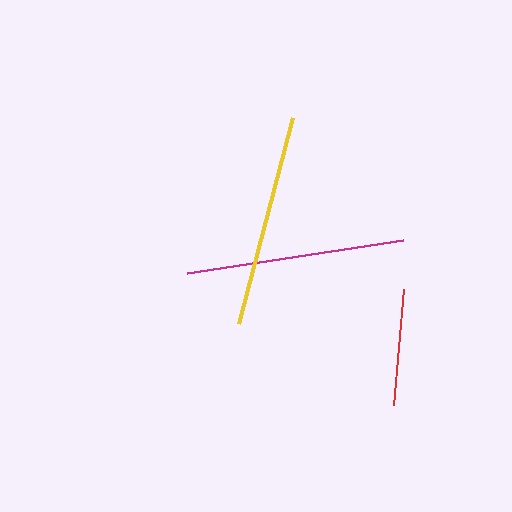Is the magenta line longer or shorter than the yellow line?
The magenta line is longer than the yellow line.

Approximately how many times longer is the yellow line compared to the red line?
The yellow line is approximately 1.8 times the length of the red line.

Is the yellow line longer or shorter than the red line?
The yellow line is longer than the red line.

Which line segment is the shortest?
The red line is the shortest at approximately 117 pixels.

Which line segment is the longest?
The magenta line is the longest at approximately 218 pixels.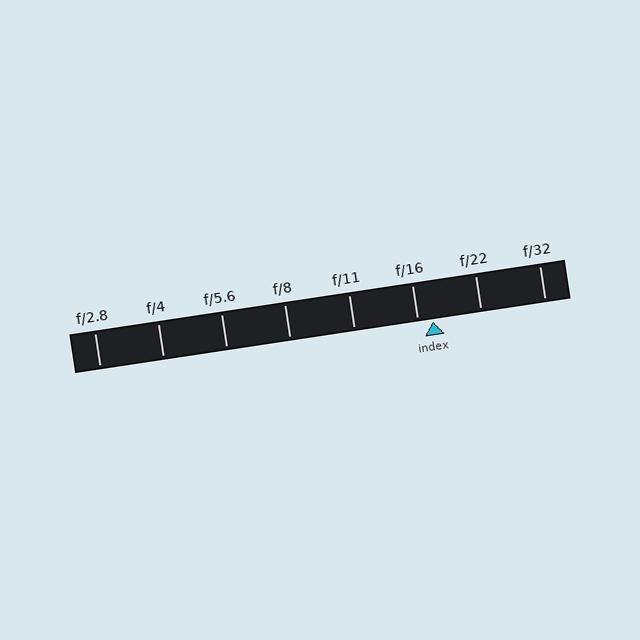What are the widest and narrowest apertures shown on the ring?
The widest aperture shown is f/2.8 and the narrowest is f/32.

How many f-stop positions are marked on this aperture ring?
There are 8 f-stop positions marked.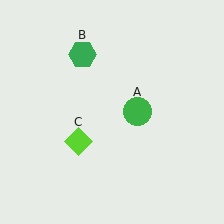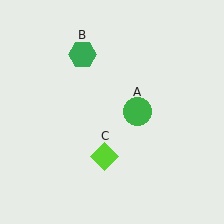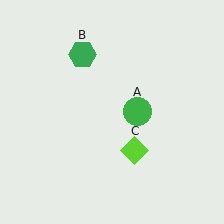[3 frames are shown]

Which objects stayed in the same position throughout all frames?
Green circle (object A) and green hexagon (object B) remained stationary.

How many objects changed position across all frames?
1 object changed position: lime diamond (object C).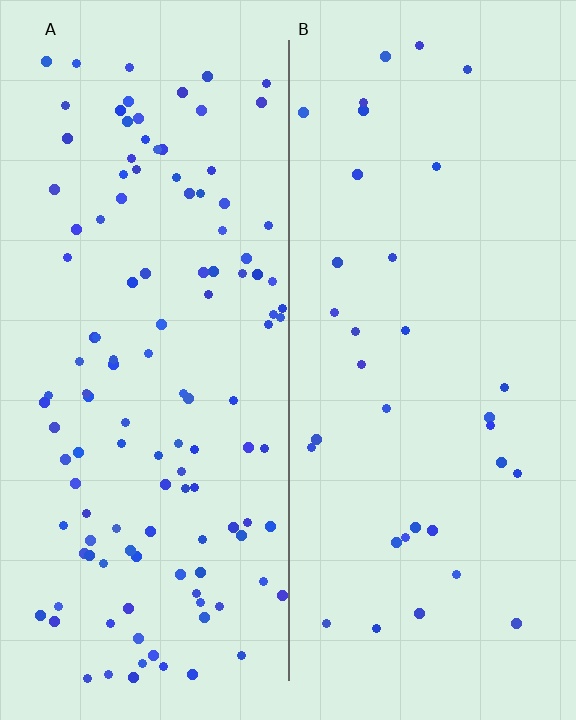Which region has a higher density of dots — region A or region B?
A (the left).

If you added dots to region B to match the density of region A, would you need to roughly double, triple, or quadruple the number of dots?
Approximately quadruple.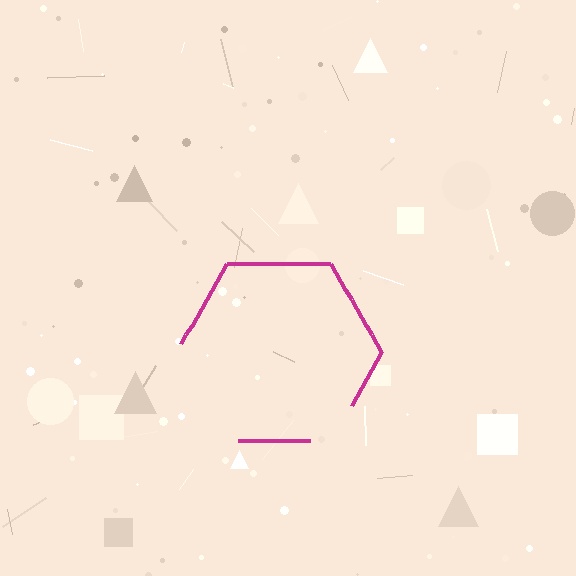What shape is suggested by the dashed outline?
The dashed outline suggests a hexagon.